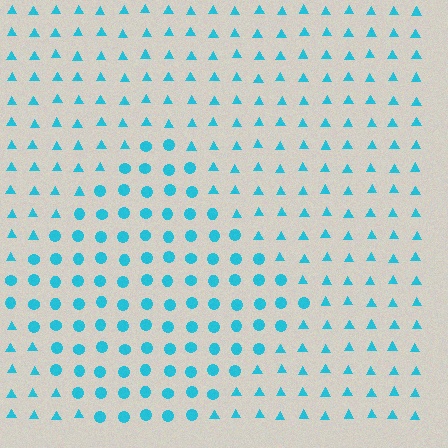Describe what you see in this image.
The image is filled with small cyan elements arranged in a uniform grid. A diamond-shaped region contains circles, while the surrounding area contains triangles. The boundary is defined purely by the change in element shape.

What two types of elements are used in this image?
The image uses circles inside the diamond region and triangles outside it.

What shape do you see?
I see a diamond.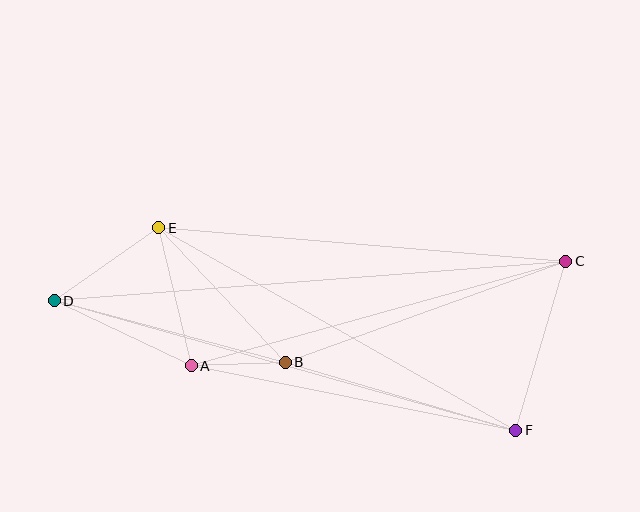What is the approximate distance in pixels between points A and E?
The distance between A and E is approximately 141 pixels.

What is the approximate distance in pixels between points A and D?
The distance between A and D is approximately 151 pixels.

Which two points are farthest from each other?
Points C and D are farthest from each other.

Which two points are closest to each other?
Points A and B are closest to each other.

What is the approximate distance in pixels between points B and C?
The distance between B and C is approximately 298 pixels.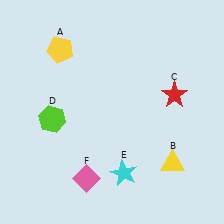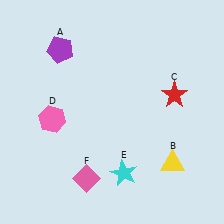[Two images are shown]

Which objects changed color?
A changed from yellow to purple. D changed from lime to pink.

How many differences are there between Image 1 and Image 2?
There are 2 differences between the two images.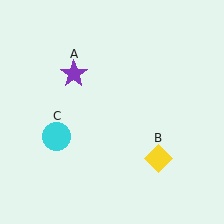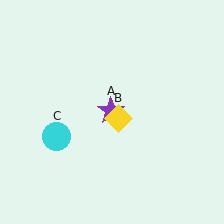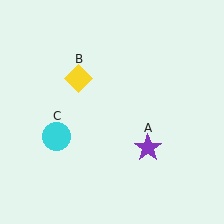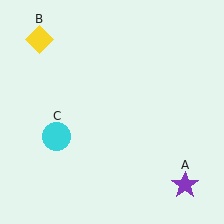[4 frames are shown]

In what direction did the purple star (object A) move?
The purple star (object A) moved down and to the right.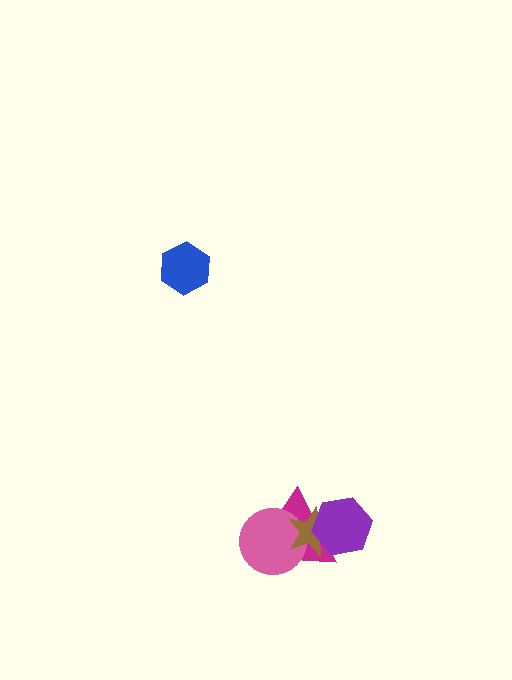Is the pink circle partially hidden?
Yes, it is partially covered by another shape.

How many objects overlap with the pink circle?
2 objects overlap with the pink circle.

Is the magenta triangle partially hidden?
Yes, it is partially covered by another shape.